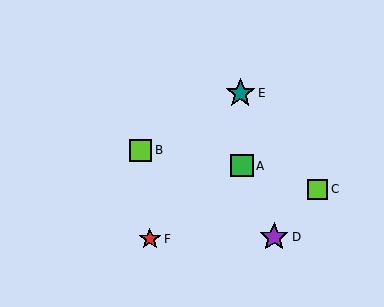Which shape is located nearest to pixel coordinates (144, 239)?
The red star (labeled F) at (150, 239) is nearest to that location.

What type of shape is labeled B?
Shape B is a lime square.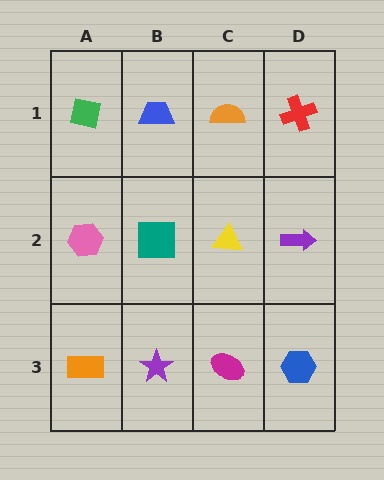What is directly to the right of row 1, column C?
A red cross.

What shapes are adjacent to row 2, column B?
A blue trapezoid (row 1, column B), a purple star (row 3, column B), a pink hexagon (row 2, column A), a yellow triangle (row 2, column C).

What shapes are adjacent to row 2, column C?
An orange semicircle (row 1, column C), a magenta ellipse (row 3, column C), a teal square (row 2, column B), a purple arrow (row 2, column D).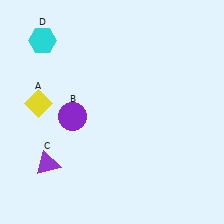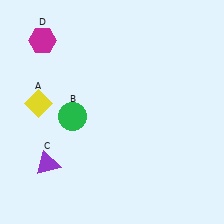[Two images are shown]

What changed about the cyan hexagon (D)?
In Image 1, D is cyan. In Image 2, it changed to magenta.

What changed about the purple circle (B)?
In Image 1, B is purple. In Image 2, it changed to green.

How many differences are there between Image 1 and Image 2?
There are 2 differences between the two images.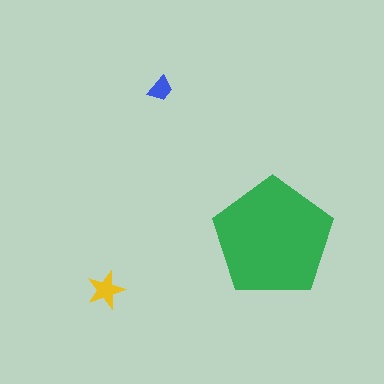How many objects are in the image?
There are 3 objects in the image.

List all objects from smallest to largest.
The blue trapezoid, the yellow star, the green pentagon.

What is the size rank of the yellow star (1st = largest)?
2nd.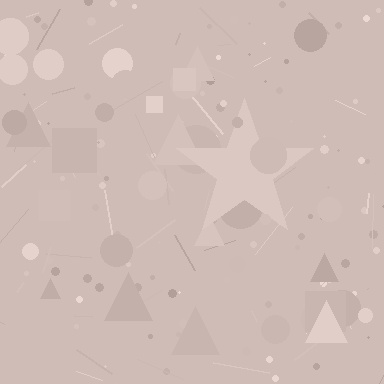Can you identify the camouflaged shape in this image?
The camouflaged shape is a star.